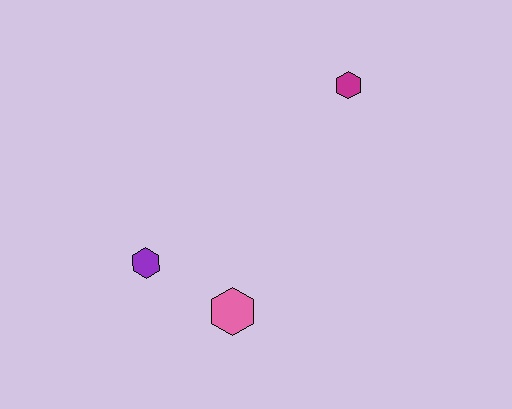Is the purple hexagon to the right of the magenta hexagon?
No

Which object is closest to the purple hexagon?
The pink hexagon is closest to the purple hexagon.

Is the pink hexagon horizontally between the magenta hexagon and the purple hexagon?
Yes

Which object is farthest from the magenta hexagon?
The purple hexagon is farthest from the magenta hexagon.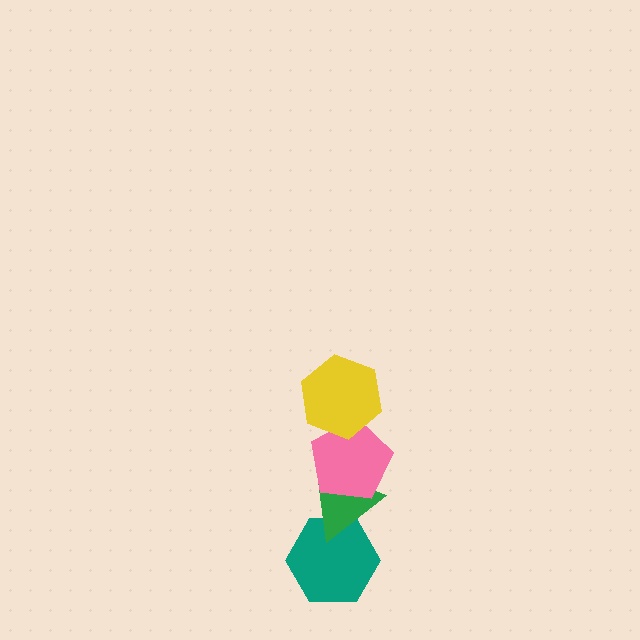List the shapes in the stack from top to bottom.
From top to bottom: the yellow hexagon, the pink pentagon, the green triangle, the teal hexagon.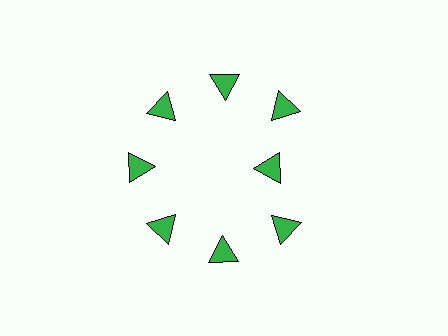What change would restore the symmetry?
The symmetry would be restored by moving it outward, back onto the ring so that all 8 triangles sit at equal angles and equal distance from the center.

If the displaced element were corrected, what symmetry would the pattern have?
It would have 8-fold rotational symmetry — the pattern would map onto itself every 45 degrees.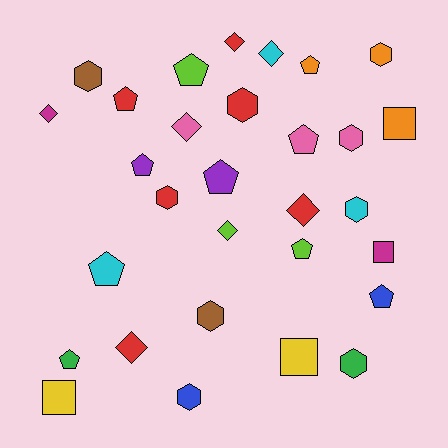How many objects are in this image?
There are 30 objects.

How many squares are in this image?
There are 4 squares.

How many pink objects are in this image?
There are 3 pink objects.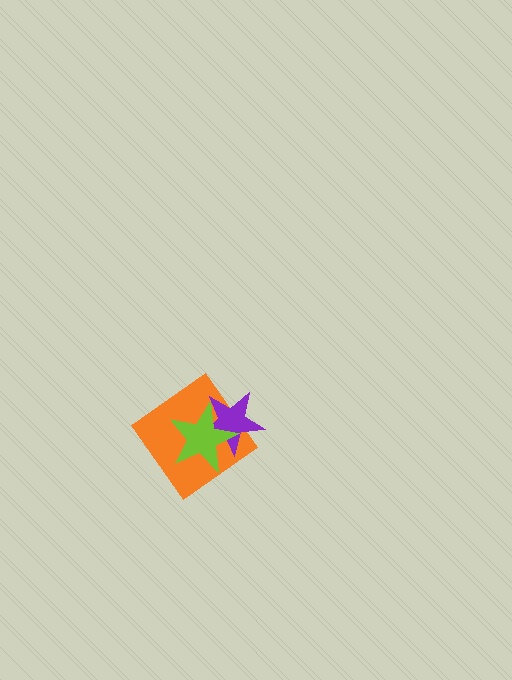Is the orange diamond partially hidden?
Yes, it is partially covered by another shape.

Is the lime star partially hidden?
No, no other shape covers it.